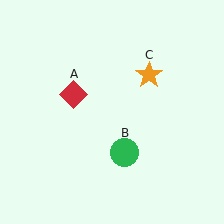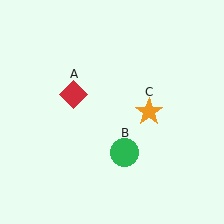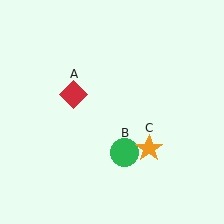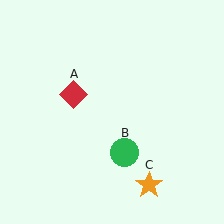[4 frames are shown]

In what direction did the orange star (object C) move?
The orange star (object C) moved down.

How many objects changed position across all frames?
1 object changed position: orange star (object C).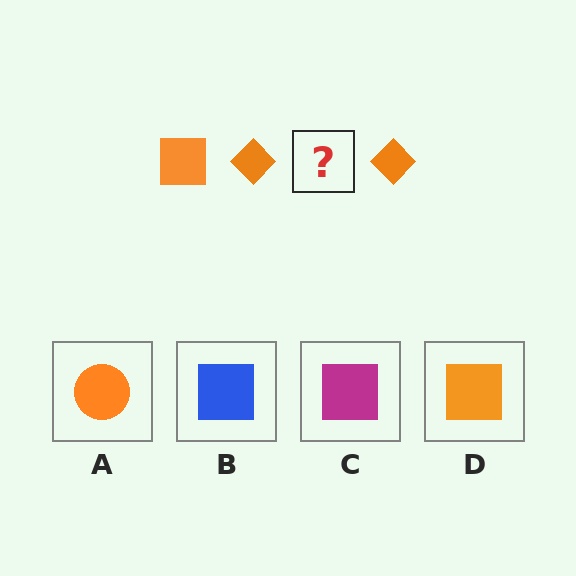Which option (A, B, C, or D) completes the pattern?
D.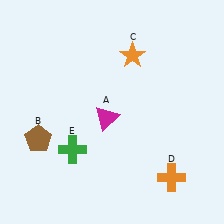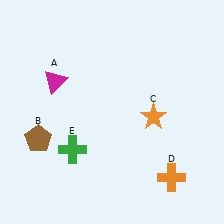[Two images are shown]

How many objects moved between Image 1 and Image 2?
2 objects moved between the two images.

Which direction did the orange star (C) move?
The orange star (C) moved down.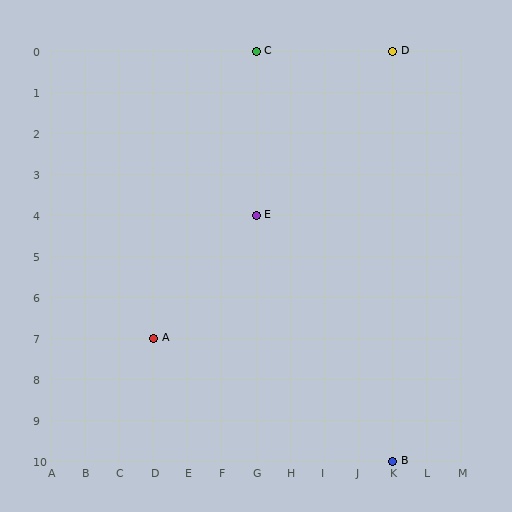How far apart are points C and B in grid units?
Points C and B are 4 columns and 10 rows apart (about 10.8 grid units diagonally).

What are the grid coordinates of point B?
Point B is at grid coordinates (K, 10).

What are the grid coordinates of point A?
Point A is at grid coordinates (D, 7).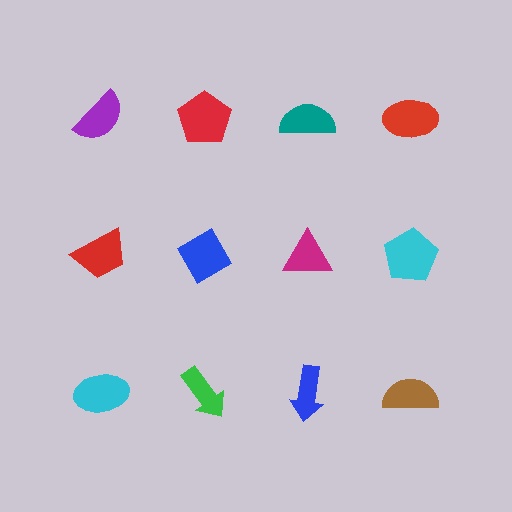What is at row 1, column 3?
A teal semicircle.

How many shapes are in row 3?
4 shapes.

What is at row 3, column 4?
A brown semicircle.